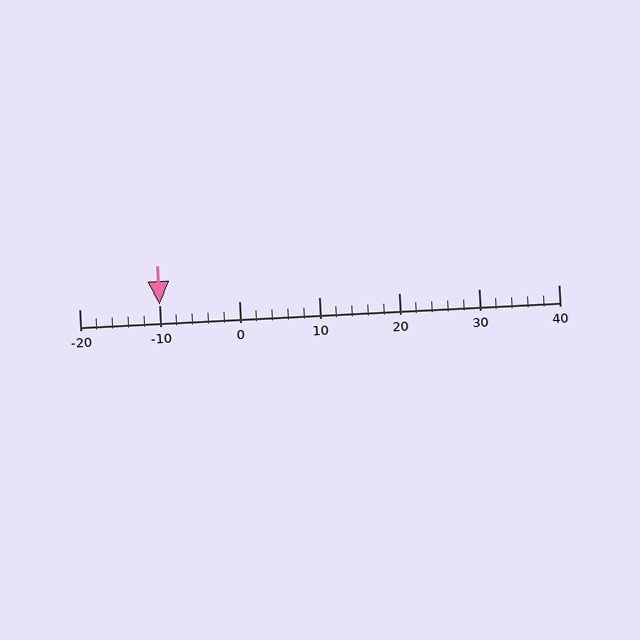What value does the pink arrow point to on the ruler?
The pink arrow points to approximately -10.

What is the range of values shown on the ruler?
The ruler shows values from -20 to 40.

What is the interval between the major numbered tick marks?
The major tick marks are spaced 10 units apart.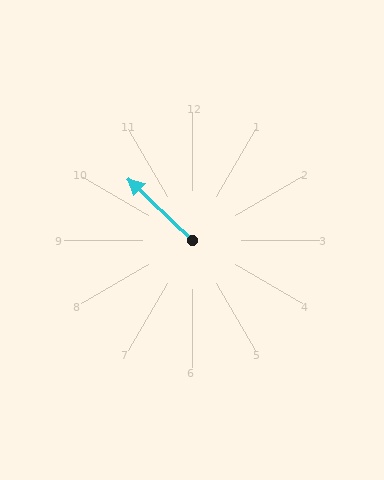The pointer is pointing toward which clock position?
Roughly 10 o'clock.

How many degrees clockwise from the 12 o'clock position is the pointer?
Approximately 314 degrees.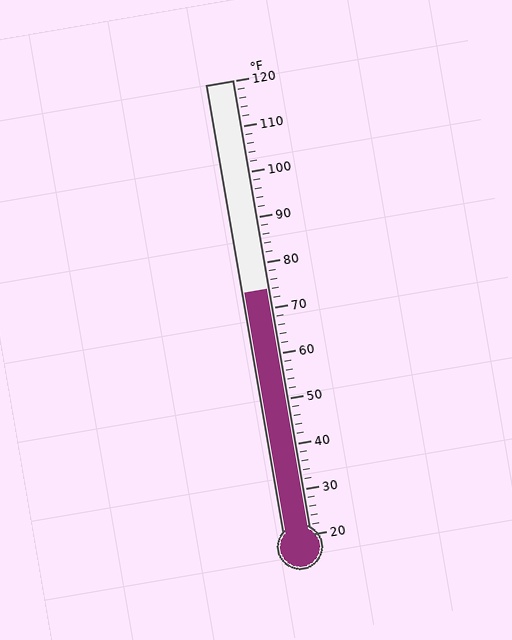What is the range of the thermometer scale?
The thermometer scale ranges from 20°F to 120°F.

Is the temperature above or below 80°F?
The temperature is below 80°F.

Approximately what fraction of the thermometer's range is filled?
The thermometer is filled to approximately 55% of its range.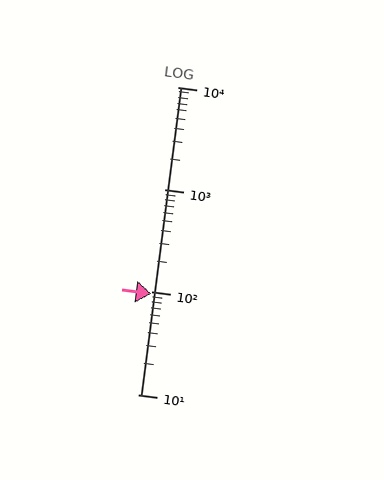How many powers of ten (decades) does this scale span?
The scale spans 3 decades, from 10 to 10000.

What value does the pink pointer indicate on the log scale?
The pointer indicates approximately 95.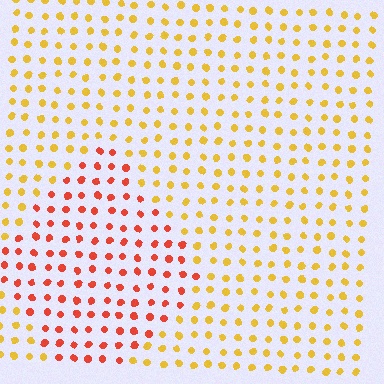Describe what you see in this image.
The image is filled with small yellow elements in a uniform arrangement. A diamond-shaped region is visible where the elements are tinted to a slightly different hue, forming a subtle color boundary.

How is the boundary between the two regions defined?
The boundary is defined purely by a slight shift in hue (about 42 degrees). Spacing, size, and orientation are identical on both sides.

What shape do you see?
I see a diamond.